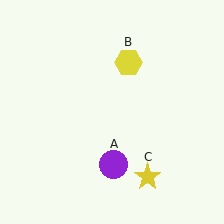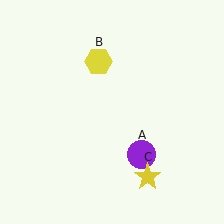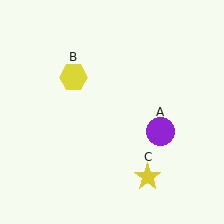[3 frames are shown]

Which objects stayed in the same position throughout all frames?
Yellow star (object C) remained stationary.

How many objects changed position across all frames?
2 objects changed position: purple circle (object A), yellow hexagon (object B).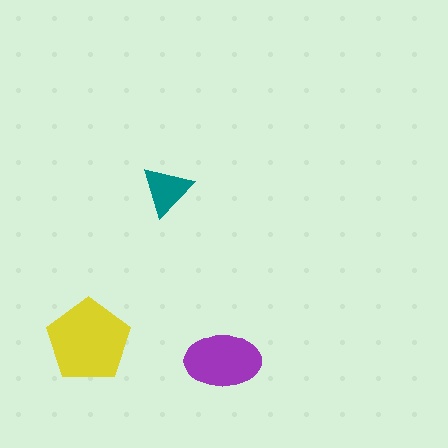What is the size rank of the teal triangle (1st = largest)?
3rd.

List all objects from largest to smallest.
The yellow pentagon, the purple ellipse, the teal triangle.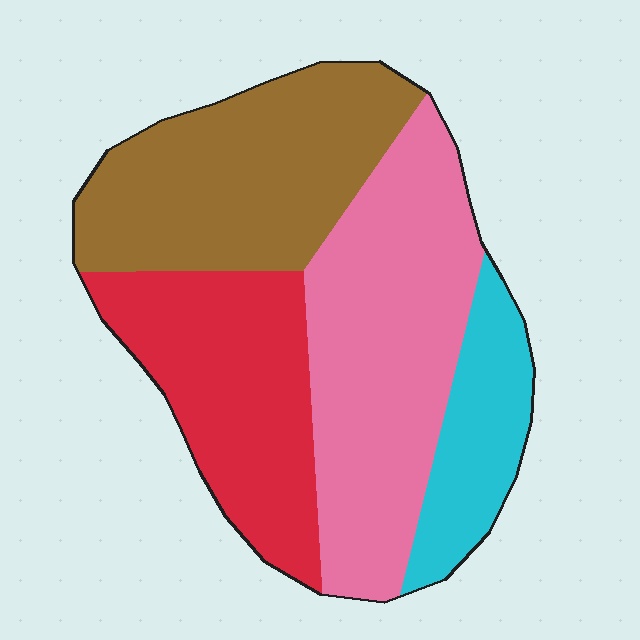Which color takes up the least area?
Cyan, at roughly 15%.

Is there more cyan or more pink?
Pink.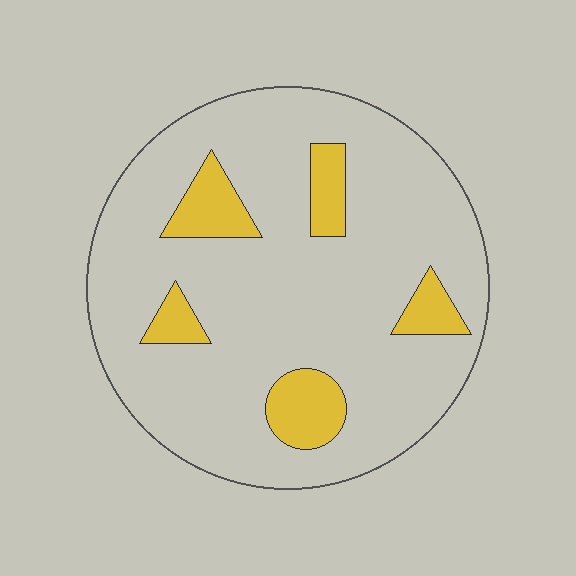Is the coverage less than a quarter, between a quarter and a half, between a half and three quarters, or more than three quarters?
Less than a quarter.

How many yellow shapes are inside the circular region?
5.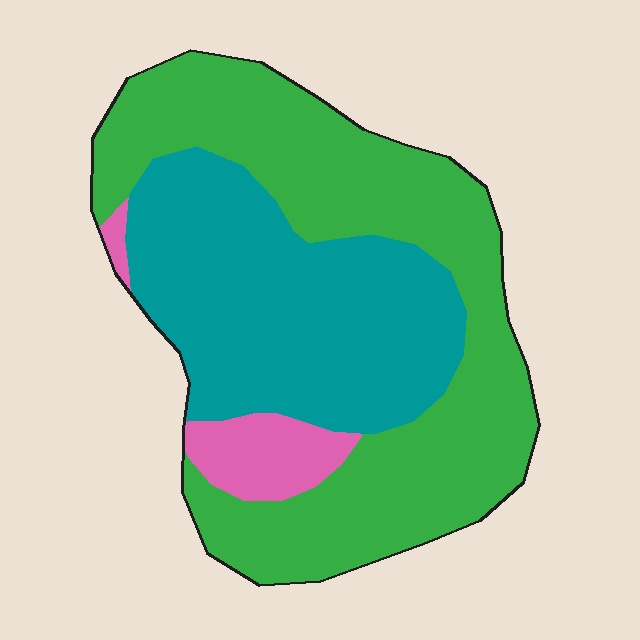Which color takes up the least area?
Pink, at roughly 10%.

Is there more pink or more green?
Green.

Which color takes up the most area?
Green, at roughly 55%.